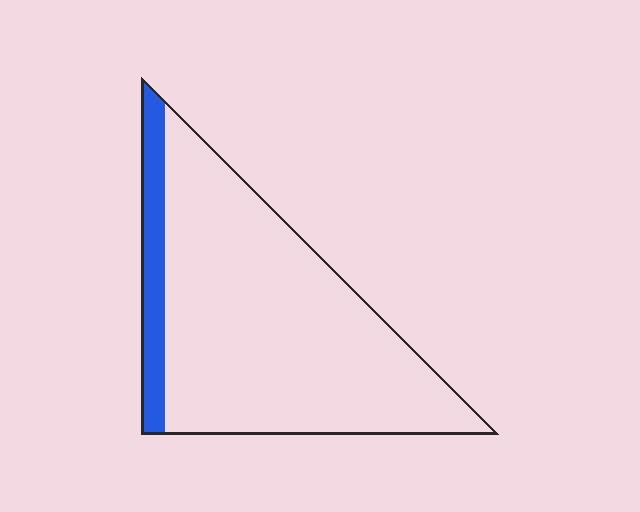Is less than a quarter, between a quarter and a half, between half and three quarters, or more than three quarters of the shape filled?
Less than a quarter.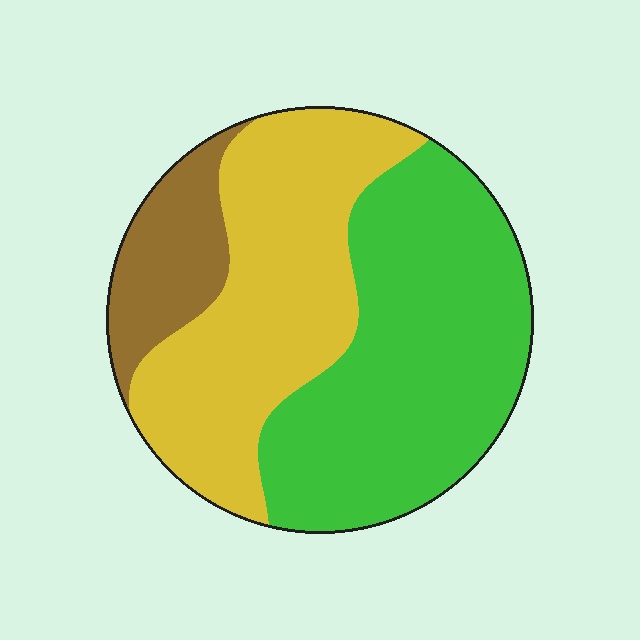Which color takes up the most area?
Green, at roughly 45%.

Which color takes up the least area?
Brown, at roughly 15%.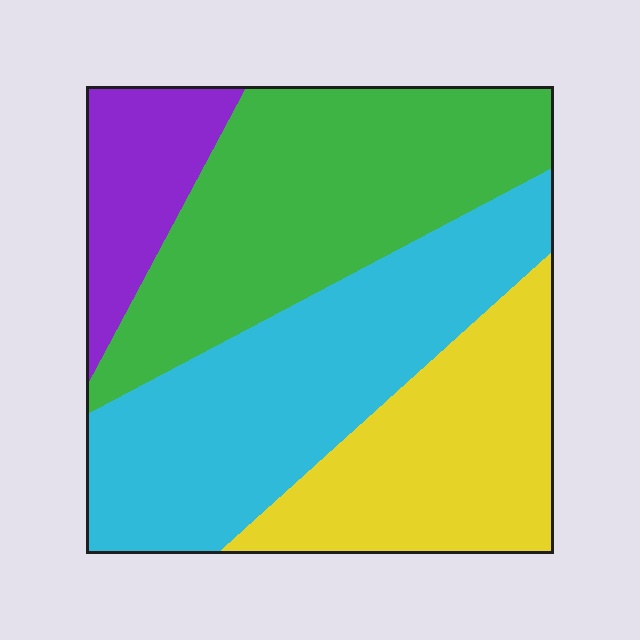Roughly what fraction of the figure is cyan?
Cyan covers around 35% of the figure.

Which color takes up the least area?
Purple, at roughly 10%.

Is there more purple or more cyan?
Cyan.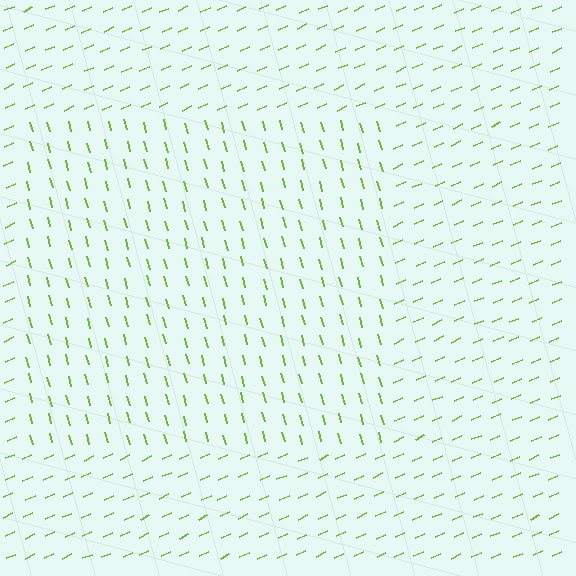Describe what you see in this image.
The image is filled with small lime line segments. A rectangle region in the image has lines oriented differently from the surrounding lines, creating a visible texture boundary.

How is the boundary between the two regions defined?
The boundary is defined purely by a change in line orientation (approximately 81 degrees difference). All lines are the same color and thickness.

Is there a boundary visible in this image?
Yes, there is a texture boundary formed by a change in line orientation.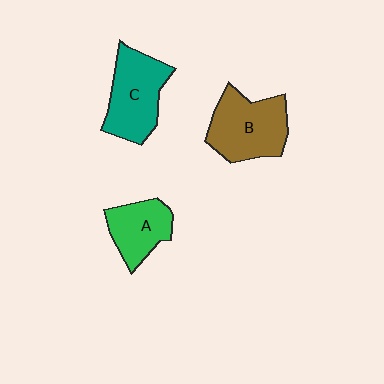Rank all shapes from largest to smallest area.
From largest to smallest: B (brown), C (teal), A (green).